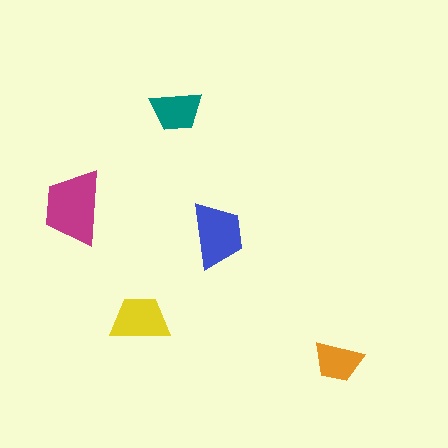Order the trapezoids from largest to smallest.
the magenta one, the blue one, the yellow one, the teal one, the orange one.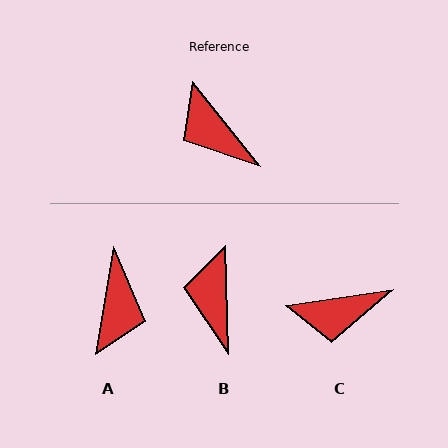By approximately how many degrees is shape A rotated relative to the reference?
Approximately 132 degrees counter-clockwise.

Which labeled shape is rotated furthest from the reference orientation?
A, about 132 degrees away.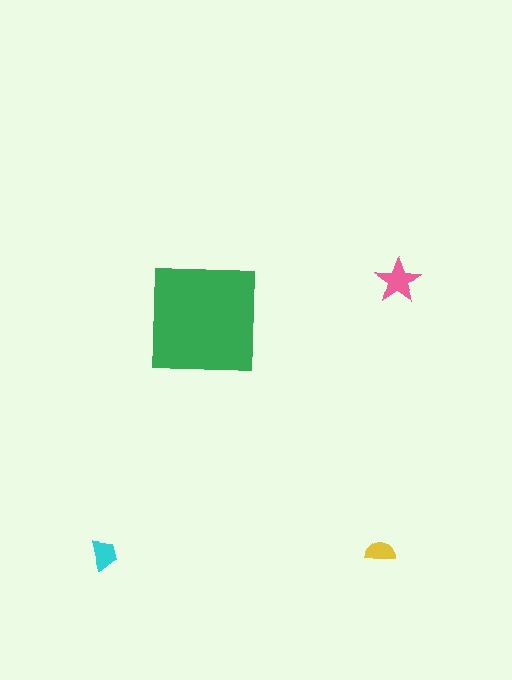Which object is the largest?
The green square.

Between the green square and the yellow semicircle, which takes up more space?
The green square.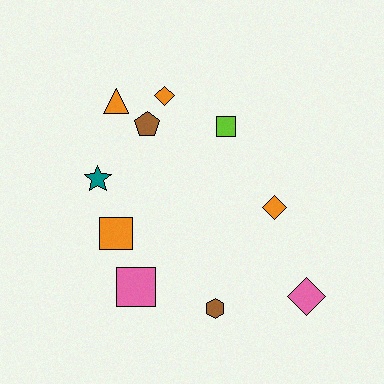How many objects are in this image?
There are 10 objects.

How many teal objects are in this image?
There is 1 teal object.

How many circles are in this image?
There are no circles.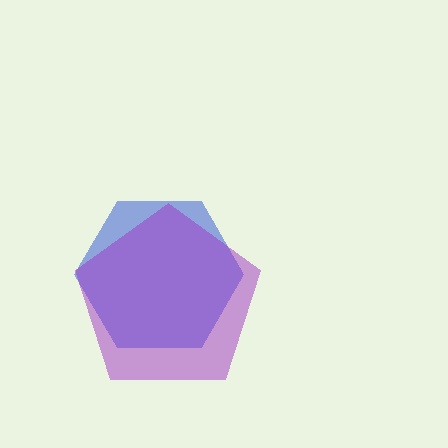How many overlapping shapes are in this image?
There are 2 overlapping shapes in the image.